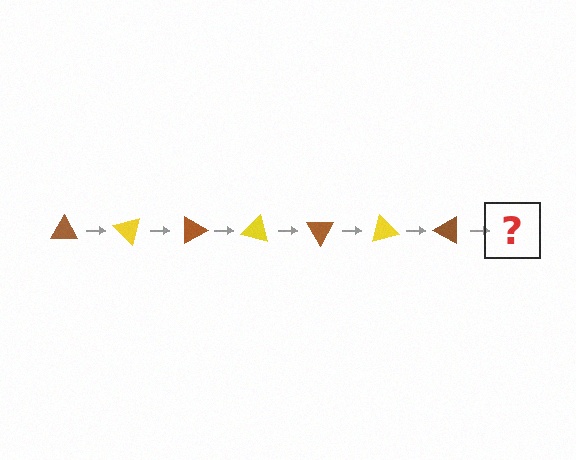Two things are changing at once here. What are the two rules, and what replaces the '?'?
The two rules are that it rotates 45 degrees each step and the color cycles through brown and yellow. The '?' should be a yellow triangle, rotated 315 degrees from the start.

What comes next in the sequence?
The next element should be a yellow triangle, rotated 315 degrees from the start.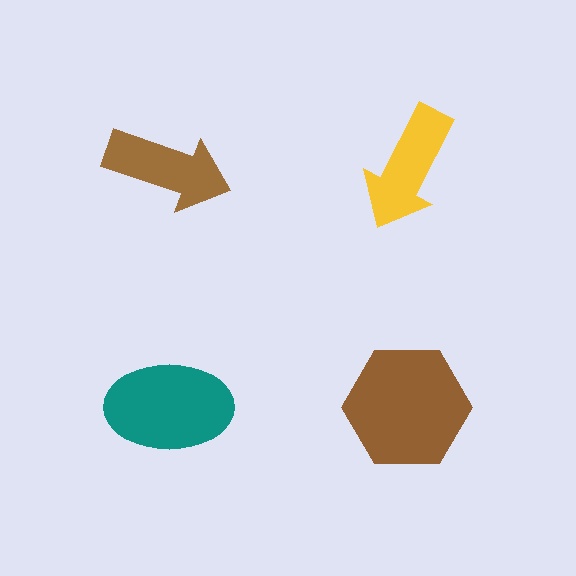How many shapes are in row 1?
2 shapes.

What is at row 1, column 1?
A brown arrow.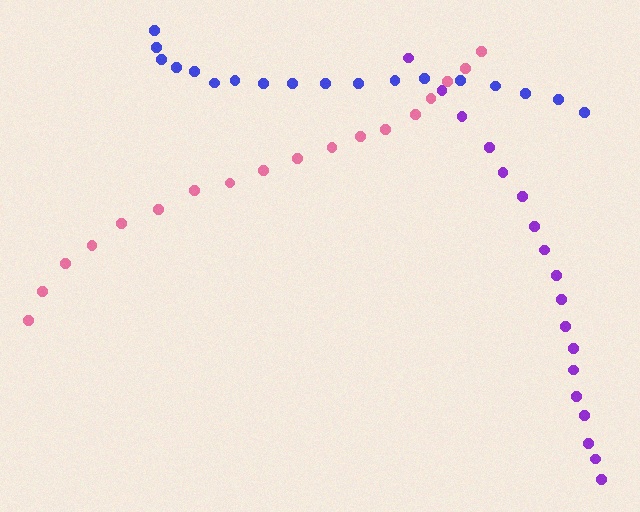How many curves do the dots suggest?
There are 3 distinct paths.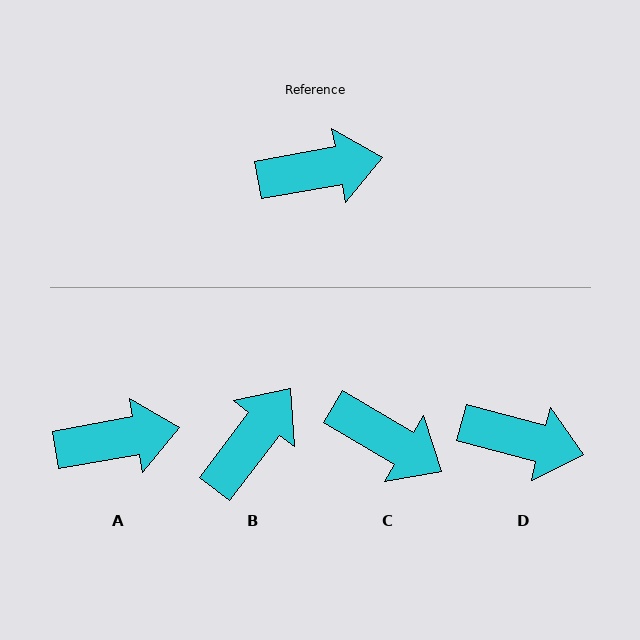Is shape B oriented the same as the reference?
No, it is off by about 42 degrees.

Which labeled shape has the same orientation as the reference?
A.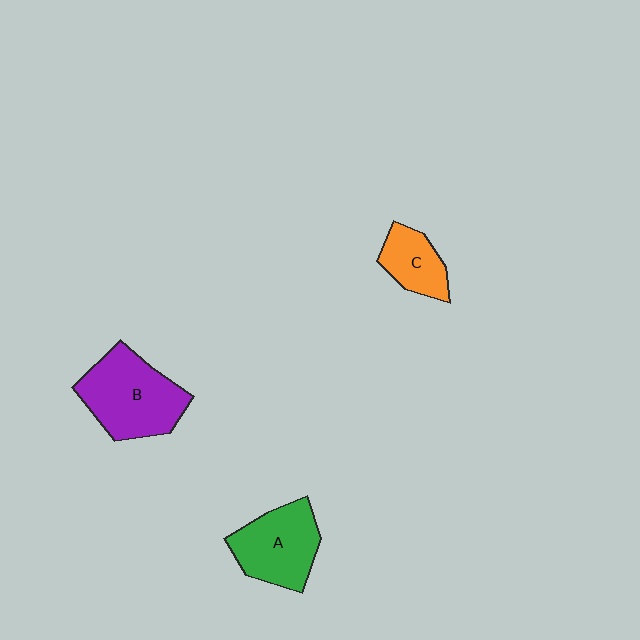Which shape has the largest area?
Shape B (purple).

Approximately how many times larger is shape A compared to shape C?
Approximately 1.6 times.